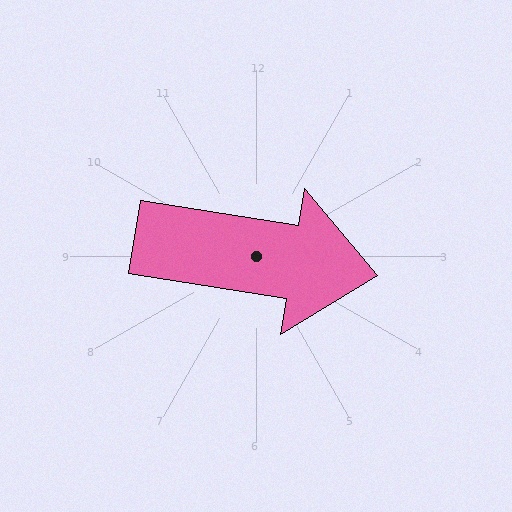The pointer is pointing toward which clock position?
Roughly 3 o'clock.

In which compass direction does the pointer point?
East.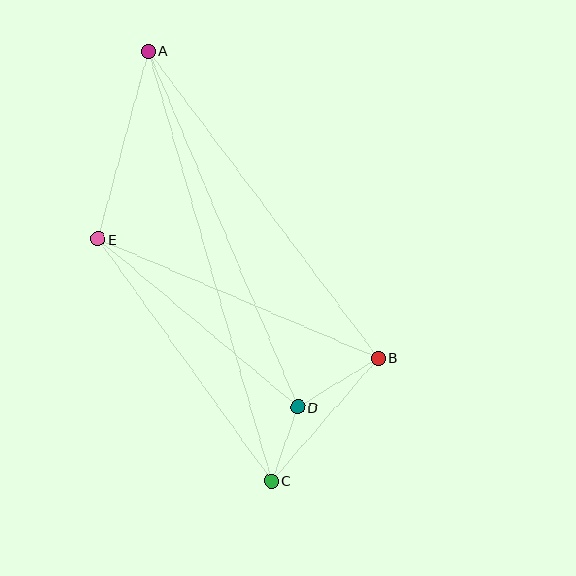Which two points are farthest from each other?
Points A and C are farthest from each other.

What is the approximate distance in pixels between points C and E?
The distance between C and E is approximately 298 pixels.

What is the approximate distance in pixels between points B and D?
The distance between B and D is approximately 94 pixels.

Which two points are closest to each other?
Points C and D are closest to each other.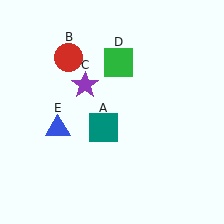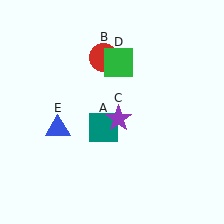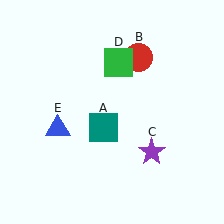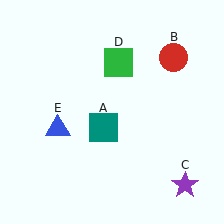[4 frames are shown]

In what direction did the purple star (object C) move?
The purple star (object C) moved down and to the right.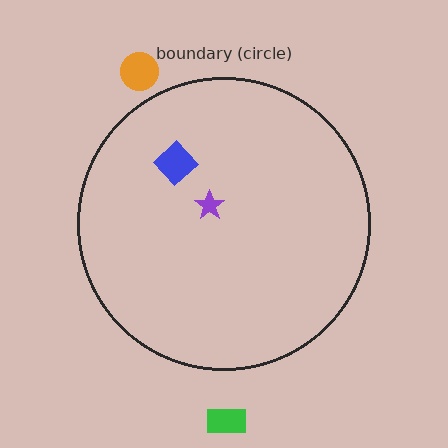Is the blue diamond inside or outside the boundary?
Inside.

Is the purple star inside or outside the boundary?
Inside.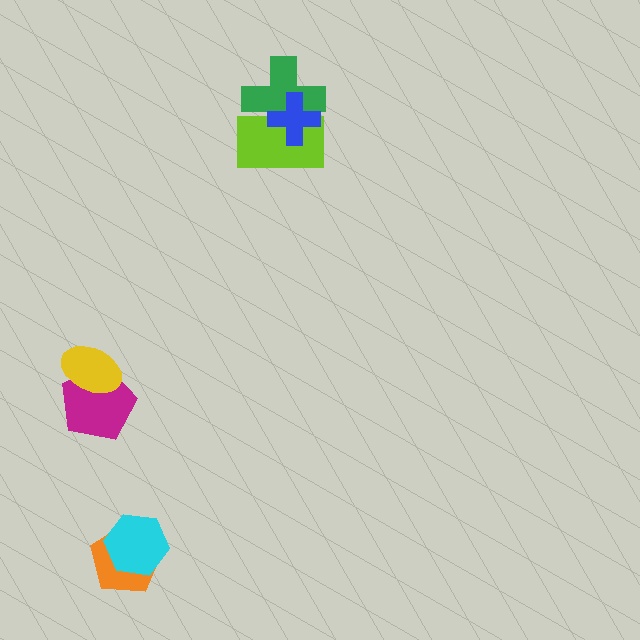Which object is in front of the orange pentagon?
The cyan hexagon is in front of the orange pentagon.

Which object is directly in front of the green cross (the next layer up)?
The lime rectangle is directly in front of the green cross.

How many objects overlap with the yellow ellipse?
1 object overlaps with the yellow ellipse.